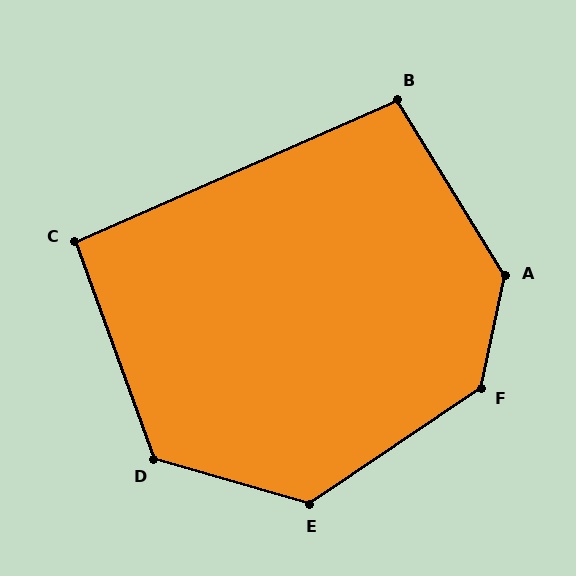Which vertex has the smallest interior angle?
C, at approximately 94 degrees.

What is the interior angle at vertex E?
Approximately 130 degrees (obtuse).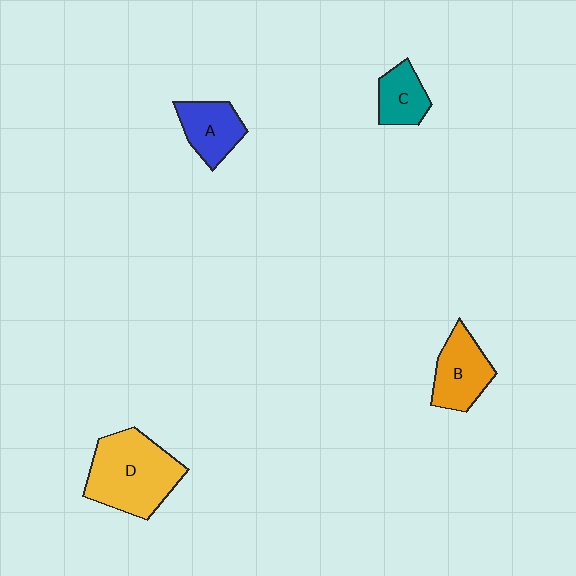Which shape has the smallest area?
Shape C (teal).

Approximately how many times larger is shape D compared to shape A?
Approximately 2.0 times.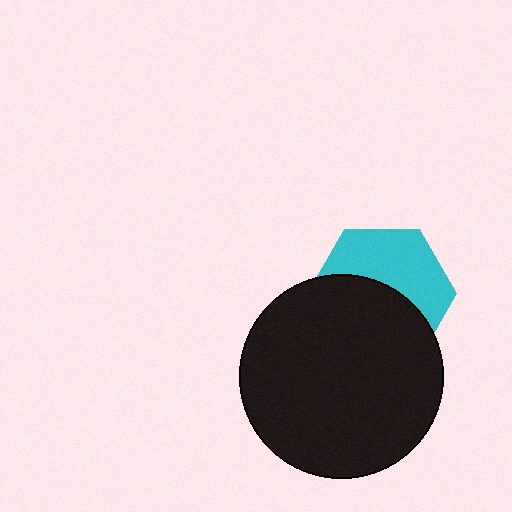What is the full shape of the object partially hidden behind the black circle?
The partially hidden object is a cyan hexagon.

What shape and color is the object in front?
The object in front is a black circle.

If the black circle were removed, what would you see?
You would see the complete cyan hexagon.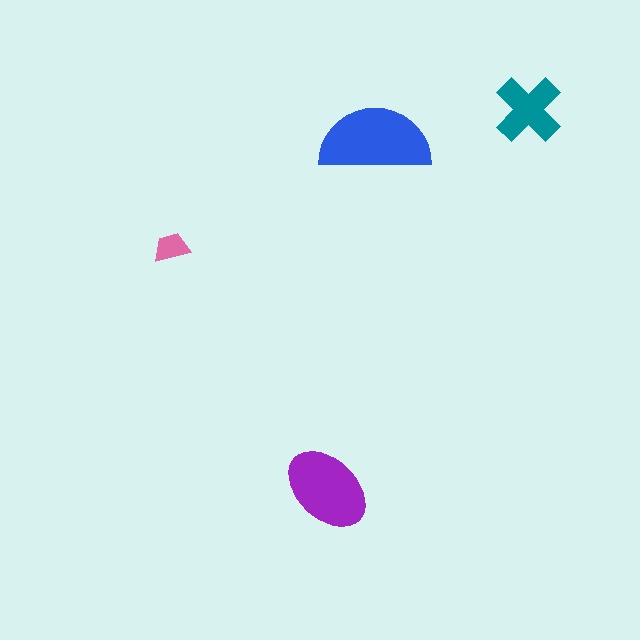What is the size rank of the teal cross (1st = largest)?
3rd.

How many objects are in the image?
There are 4 objects in the image.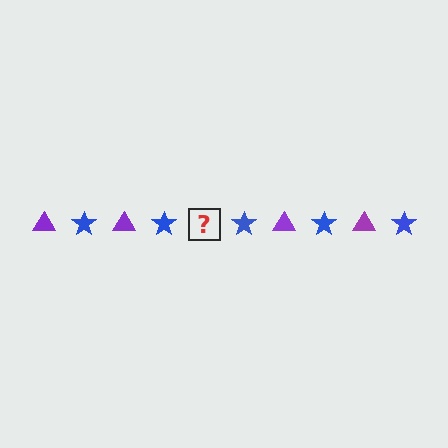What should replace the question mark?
The question mark should be replaced with a purple triangle.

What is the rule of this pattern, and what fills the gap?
The rule is that the pattern alternates between purple triangle and blue star. The gap should be filled with a purple triangle.